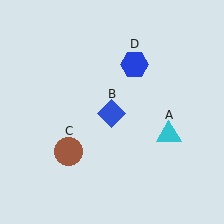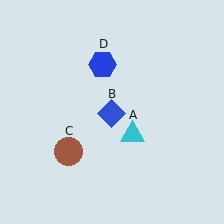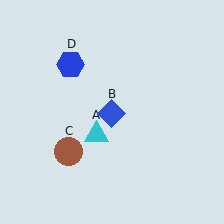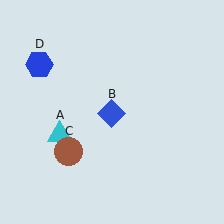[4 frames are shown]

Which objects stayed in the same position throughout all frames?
Blue diamond (object B) and brown circle (object C) remained stationary.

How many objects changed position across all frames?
2 objects changed position: cyan triangle (object A), blue hexagon (object D).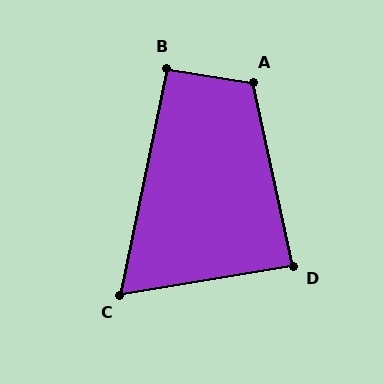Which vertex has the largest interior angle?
A, at approximately 111 degrees.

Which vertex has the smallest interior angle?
C, at approximately 69 degrees.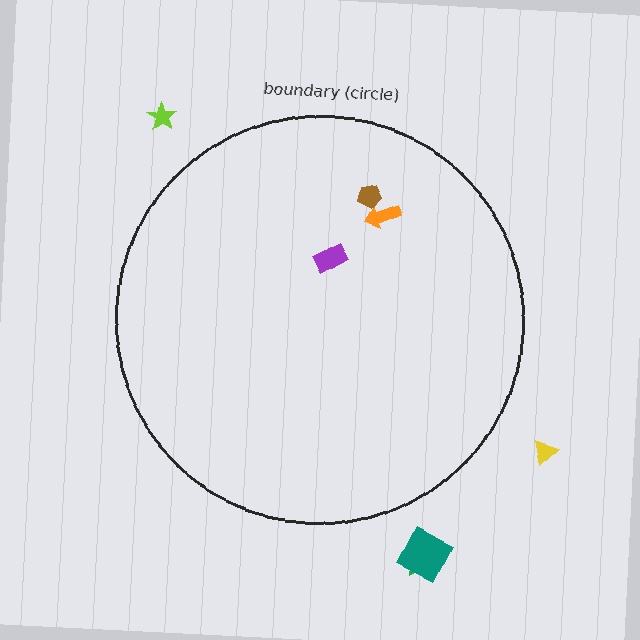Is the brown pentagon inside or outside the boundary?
Inside.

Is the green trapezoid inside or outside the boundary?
Outside.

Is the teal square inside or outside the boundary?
Outside.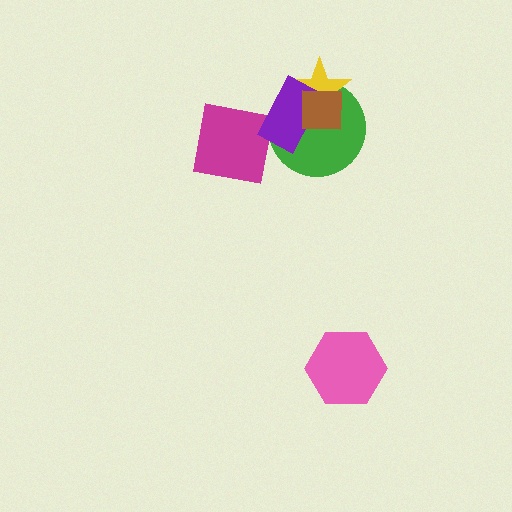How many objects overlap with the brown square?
3 objects overlap with the brown square.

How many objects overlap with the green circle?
3 objects overlap with the green circle.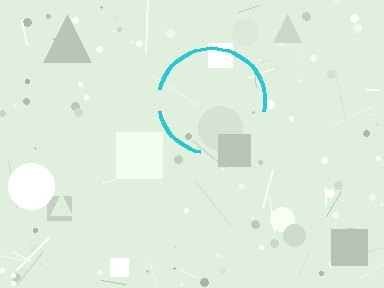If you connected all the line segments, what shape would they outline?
They would outline a circle.